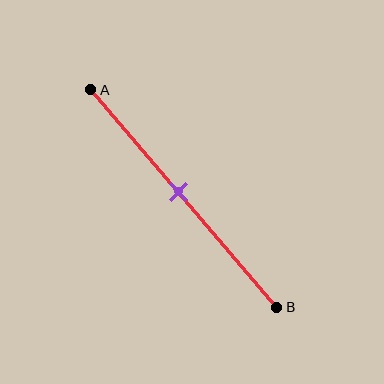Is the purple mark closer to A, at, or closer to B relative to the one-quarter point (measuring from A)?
The purple mark is closer to point B than the one-quarter point of segment AB.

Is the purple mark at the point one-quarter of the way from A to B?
No, the mark is at about 45% from A, not at the 25% one-quarter point.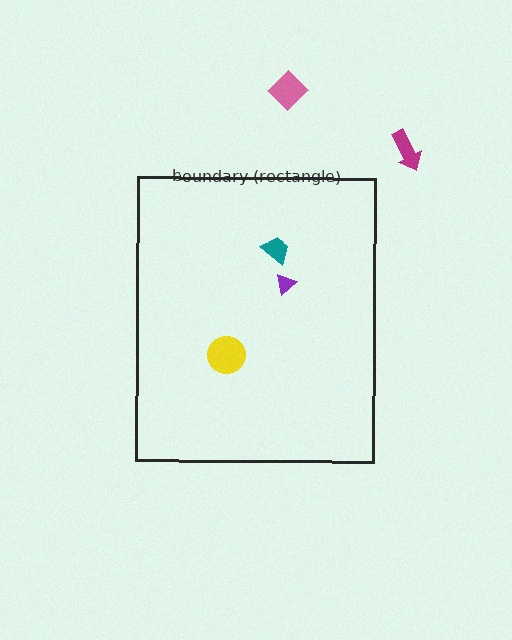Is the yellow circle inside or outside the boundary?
Inside.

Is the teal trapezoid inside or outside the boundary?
Inside.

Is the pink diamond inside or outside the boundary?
Outside.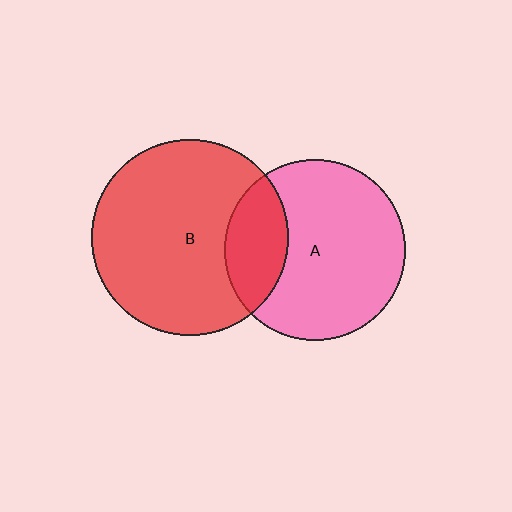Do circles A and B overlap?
Yes.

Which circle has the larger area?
Circle B (red).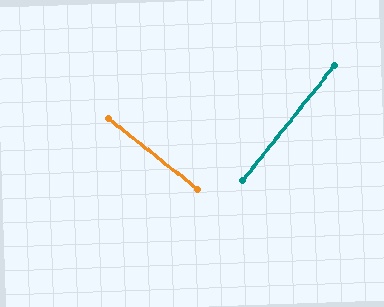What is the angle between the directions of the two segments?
Approximately 90 degrees.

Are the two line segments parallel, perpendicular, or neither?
Perpendicular — they meet at approximately 90°.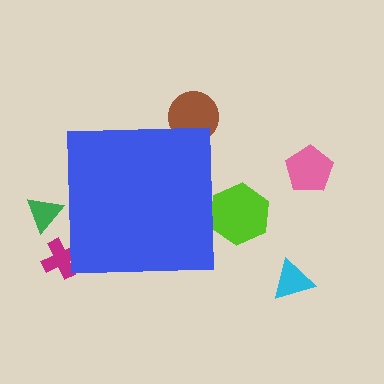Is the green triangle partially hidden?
Yes, the green triangle is partially hidden behind the blue square.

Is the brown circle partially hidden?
Yes, the brown circle is partially hidden behind the blue square.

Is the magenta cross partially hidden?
Yes, the magenta cross is partially hidden behind the blue square.